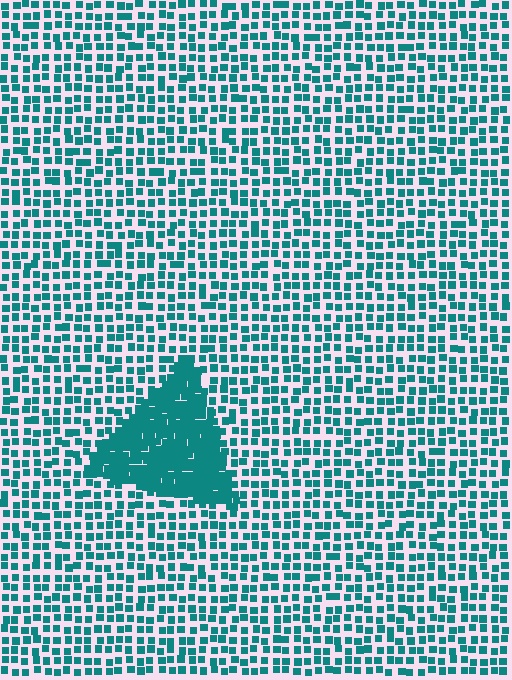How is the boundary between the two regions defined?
The boundary is defined by a change in element density (approximately 2.6x ratio). All elements are the same color, size, and shape.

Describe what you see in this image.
The image contains small teal elements arranged at two different densities. A triangle-shaped region is visible where the elements are more densely packed than the surrounding area.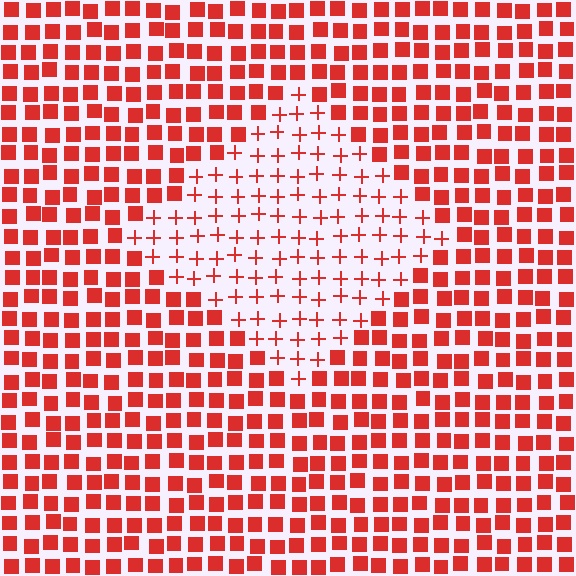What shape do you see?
I see a diamond.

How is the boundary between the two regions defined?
The boundary is defined by a change in element shape: plus signs inside vs. squares outside. All elements share the same color and spacing.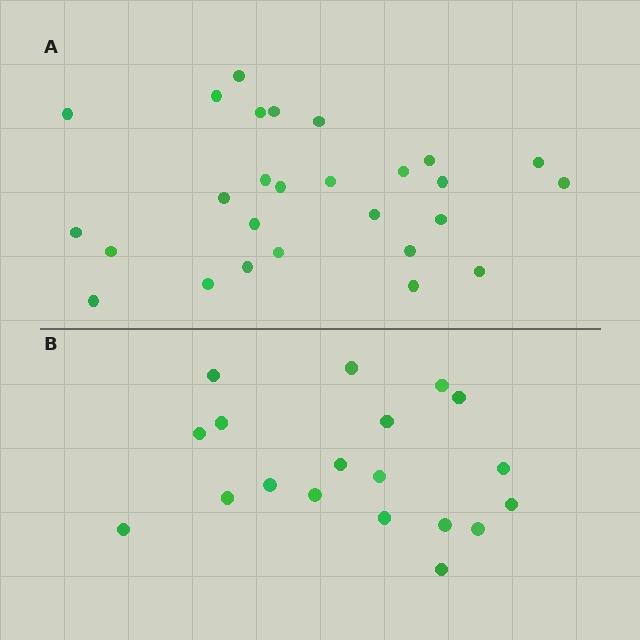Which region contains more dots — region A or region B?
Region A (the top region) has more dots.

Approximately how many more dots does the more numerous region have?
Region A has roughly 8 or so more dots than region B.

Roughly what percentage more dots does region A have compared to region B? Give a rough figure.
About 40% more.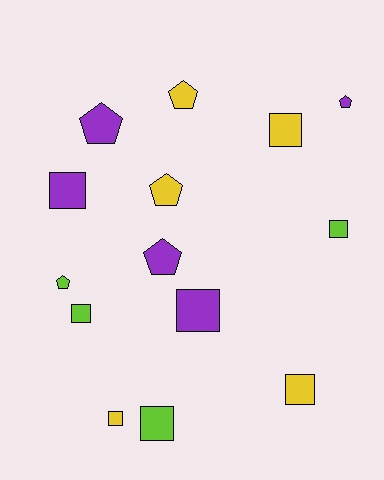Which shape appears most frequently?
Square, with 8 objects.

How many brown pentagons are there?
There are no brown pentagons.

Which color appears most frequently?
Yellow, with 5 objects.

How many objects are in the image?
There are 14 objects.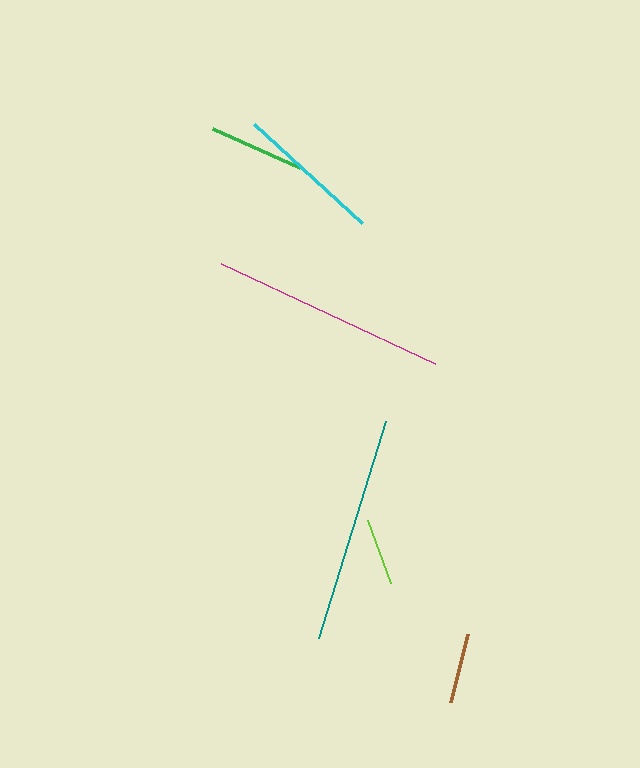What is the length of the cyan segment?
The cyan segment is approximately 146 pixels long.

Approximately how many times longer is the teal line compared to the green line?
The teal line is approximately 2.4 times the length of the green line.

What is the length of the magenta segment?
The magenta segment is approximately 236 pixels long.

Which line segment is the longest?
The magenta line is the longest at approximately 236 pixels.